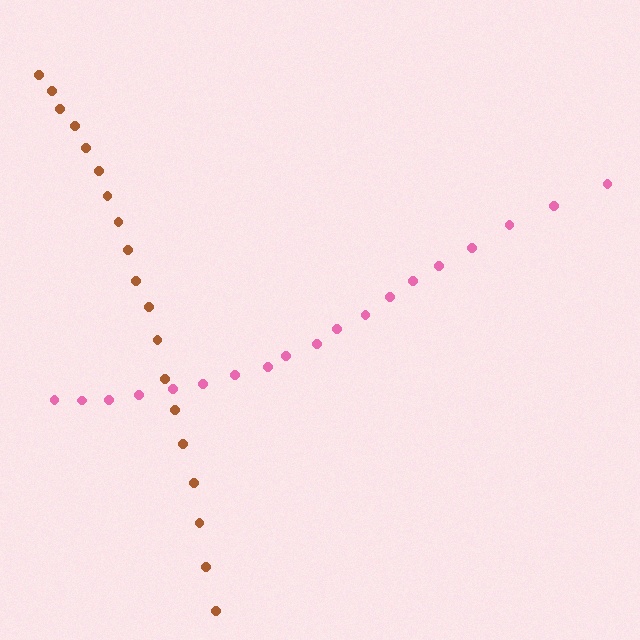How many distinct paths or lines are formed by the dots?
There are 2 distinct paths.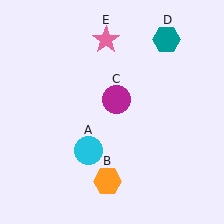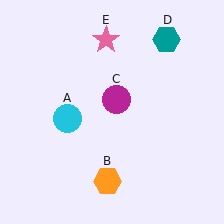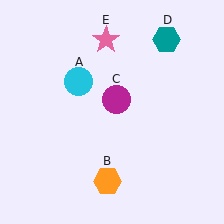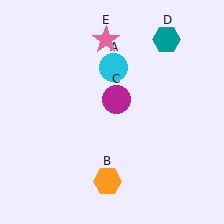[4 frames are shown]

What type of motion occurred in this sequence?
The cyan circle (object A) rotated clockwise around the center of the scene.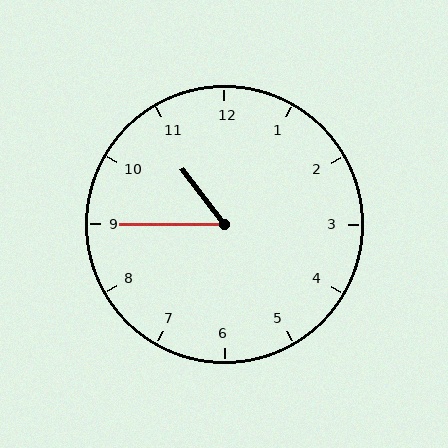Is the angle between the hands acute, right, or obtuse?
It is acute.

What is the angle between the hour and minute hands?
Approximately 52 degrees.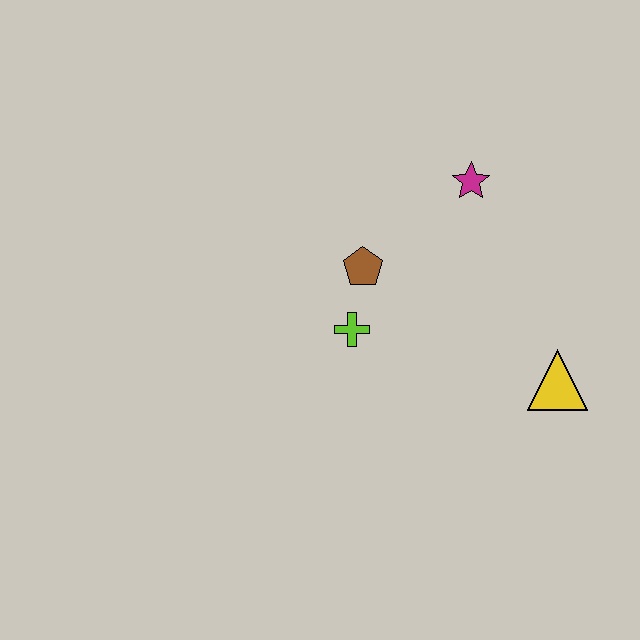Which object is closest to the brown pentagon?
The lime cross is closest to the brown pentagon.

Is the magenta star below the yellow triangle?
No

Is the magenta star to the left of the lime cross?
No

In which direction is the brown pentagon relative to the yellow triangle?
The brown pentagon is to the left of the yellow triangle.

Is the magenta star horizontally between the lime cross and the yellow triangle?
Yes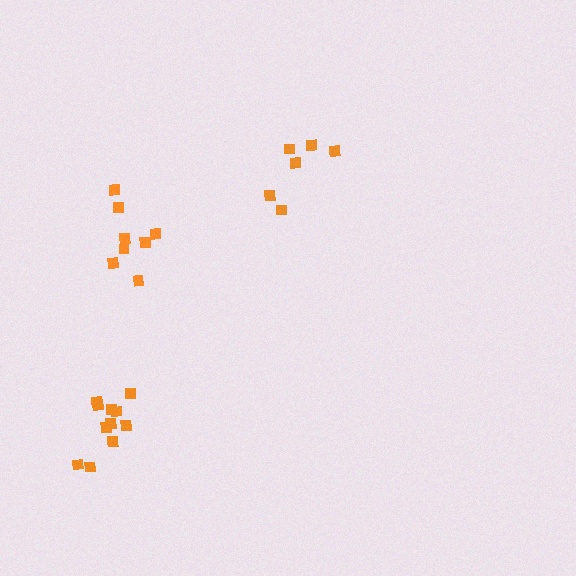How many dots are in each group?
Group 1: 6 dots, Group 2: 11 dots, Group 3: 9 dots (26 total).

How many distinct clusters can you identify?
There are 3 distinct clusters.